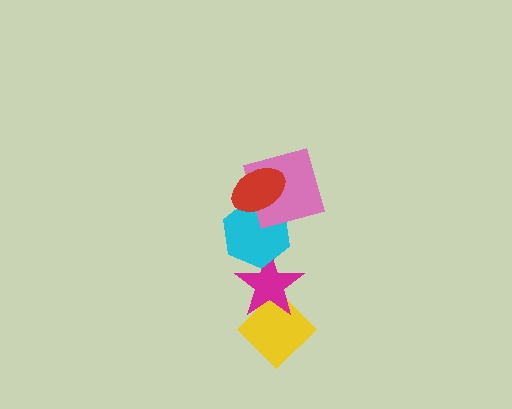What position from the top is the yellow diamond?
The yellow diamond is 5th from the top.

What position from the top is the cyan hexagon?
The cyan hexagon is 3rd from the top.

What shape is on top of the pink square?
The red ellipse is on top of the pink square.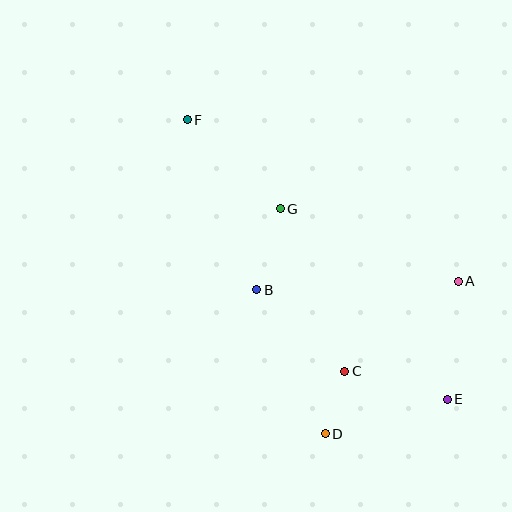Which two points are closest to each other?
Points C and D are closest to each other.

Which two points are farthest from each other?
Points E and F are farthest from each other.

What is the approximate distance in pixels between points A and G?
The distance between A and G is approximately 192 pixels.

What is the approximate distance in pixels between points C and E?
The distance between C and E is approximately 106 pixels.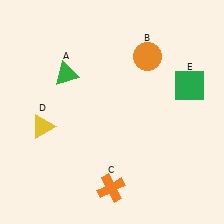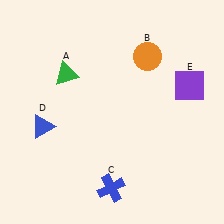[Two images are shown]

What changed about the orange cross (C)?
In Image 1, C is orange. In Image 2, it changed to blue.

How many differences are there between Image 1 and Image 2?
There are 3 differences between the two images.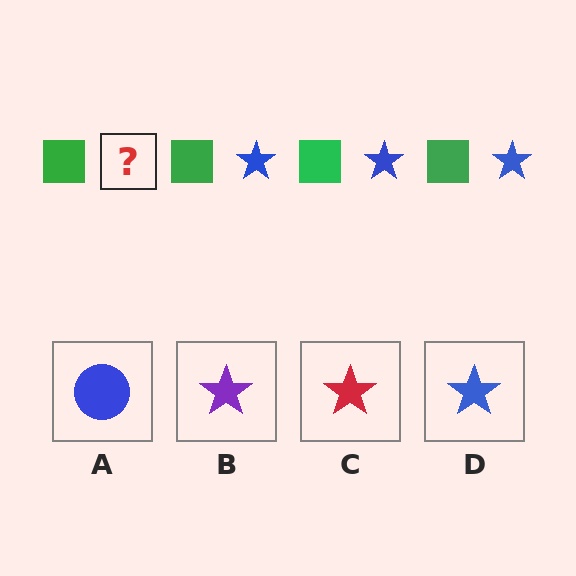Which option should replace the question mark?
Option D.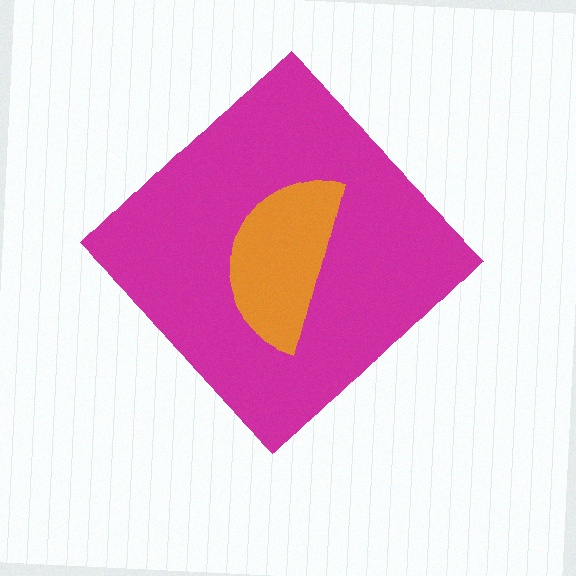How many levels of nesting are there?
2.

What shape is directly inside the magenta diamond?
The orange semicircle.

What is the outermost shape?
The magenta diamond.